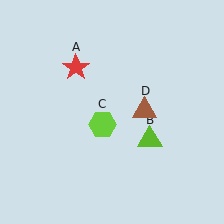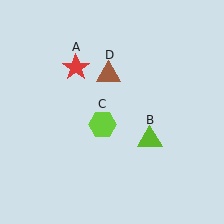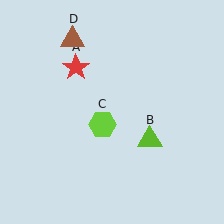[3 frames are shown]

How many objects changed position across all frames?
1 object changed position: brown triangle (object D).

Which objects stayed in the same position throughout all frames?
Red star (object A) and lime triangle (object B) and lime hexagon (object C) remained stationary.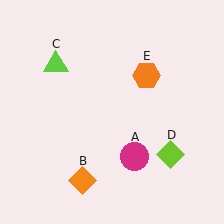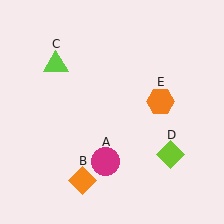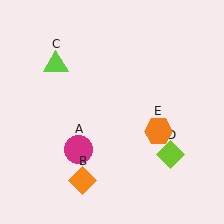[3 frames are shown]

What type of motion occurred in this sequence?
The magenta circle (object A), orange hexagon (object E) rotated clockwise around the center of the scene.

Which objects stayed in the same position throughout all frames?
Orange diamond (object B) and lime triangle (object C) and lime diamond (object D) remained stationary.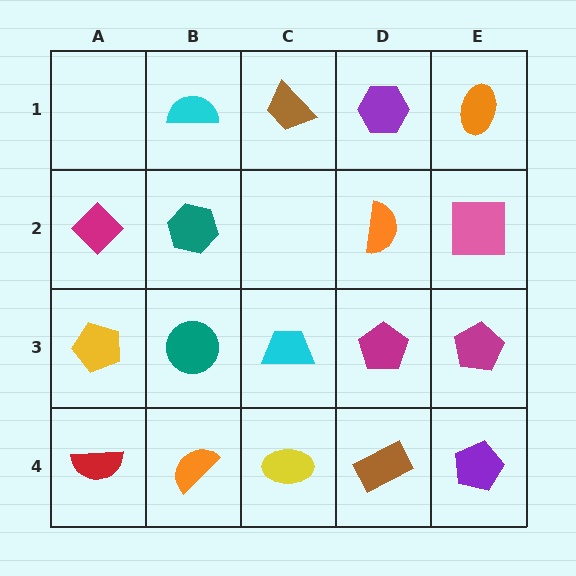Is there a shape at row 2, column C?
No, that cell is empty.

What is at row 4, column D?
A brown rectangle.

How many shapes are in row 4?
5 shapes.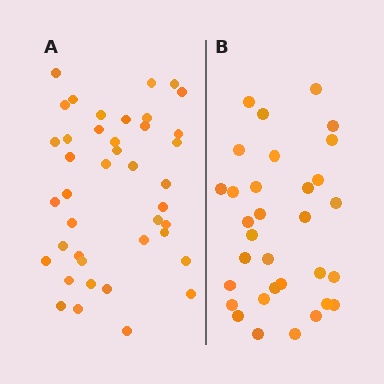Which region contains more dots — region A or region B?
Region A (the left region) has more dots.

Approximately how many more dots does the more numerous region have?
Region A has roughly 8 or so more dots than region B.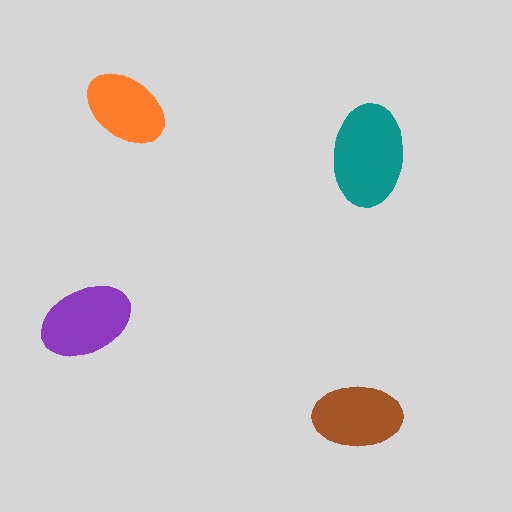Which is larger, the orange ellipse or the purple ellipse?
The purple one.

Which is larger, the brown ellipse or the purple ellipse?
The purple one.